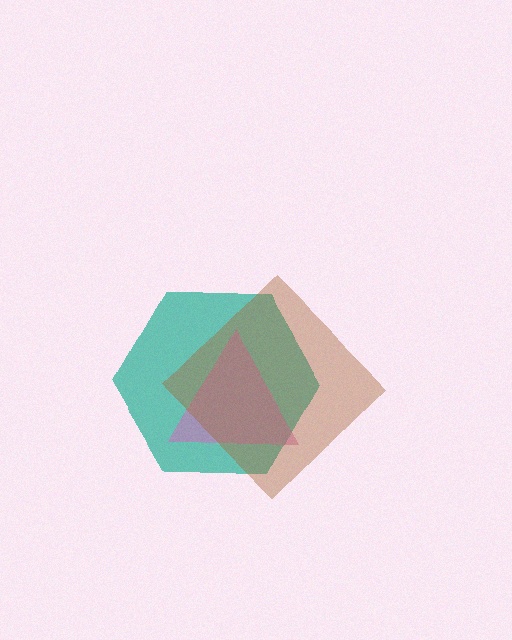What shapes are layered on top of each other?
The layered shapes are: a teal hexagon, a pink triangle, a brown diamond.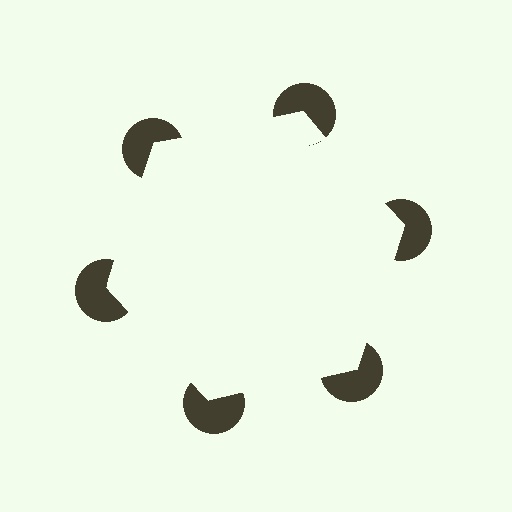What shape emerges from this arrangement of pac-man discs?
An illusory hexagon — its edges are inferred from the aligned wedge cuts in the pac-man discs, not physically drawn.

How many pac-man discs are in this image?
There are 6 — one at each vertex of the illusory hexagon.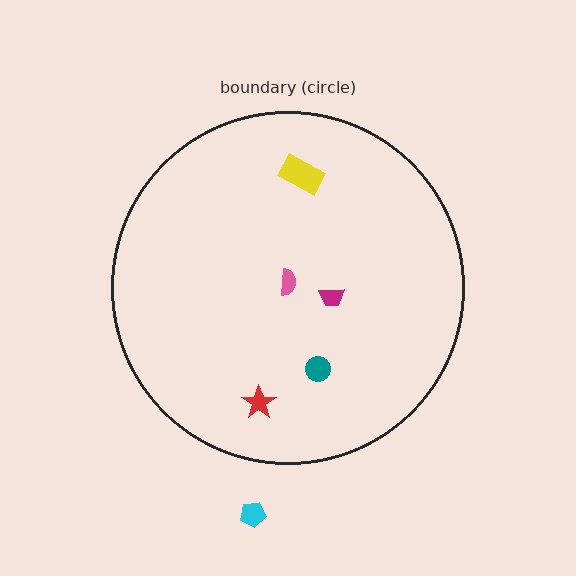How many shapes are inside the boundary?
5 inside, 1 outside.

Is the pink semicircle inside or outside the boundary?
Inside.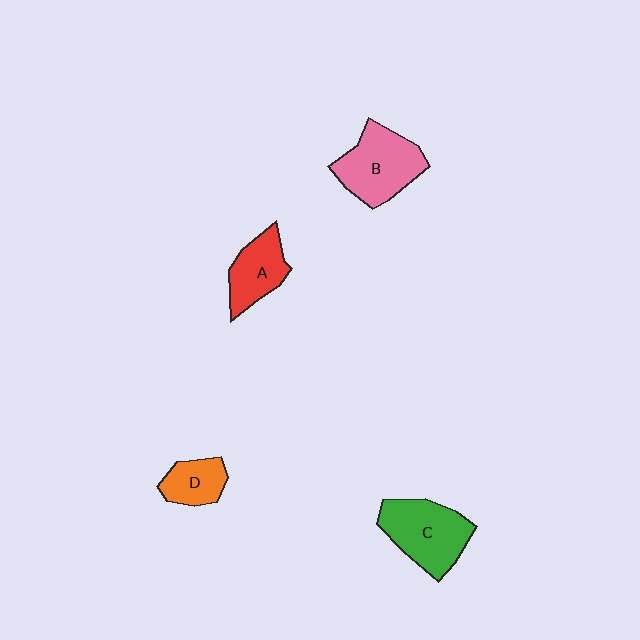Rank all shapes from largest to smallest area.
From largest to smallest: C (green), B (pink), A (red), D (orange).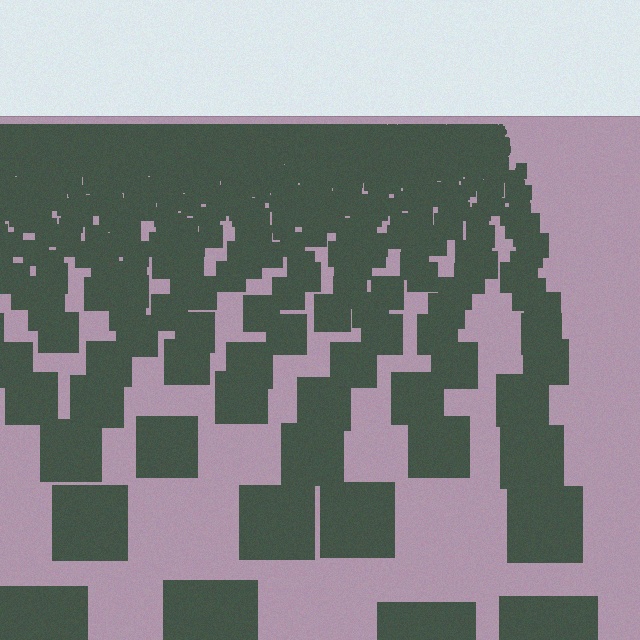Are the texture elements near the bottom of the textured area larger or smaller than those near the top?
Larger. Near the bottom, elements are closer to the viewer and appear at a bigger on-screen size.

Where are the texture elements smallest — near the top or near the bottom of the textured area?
Near the top.